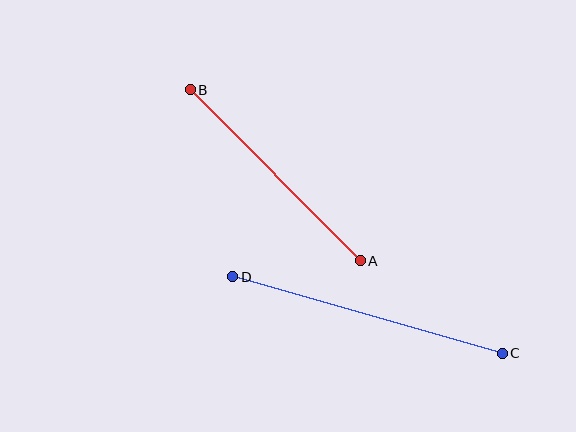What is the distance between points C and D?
The distance is approximately 280 pixels.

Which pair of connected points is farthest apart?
Points C and D are farthest apart.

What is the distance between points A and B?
The distance is approximately 241 pixels.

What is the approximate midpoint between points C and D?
The midpoint is at approximately (367, 315) pixels.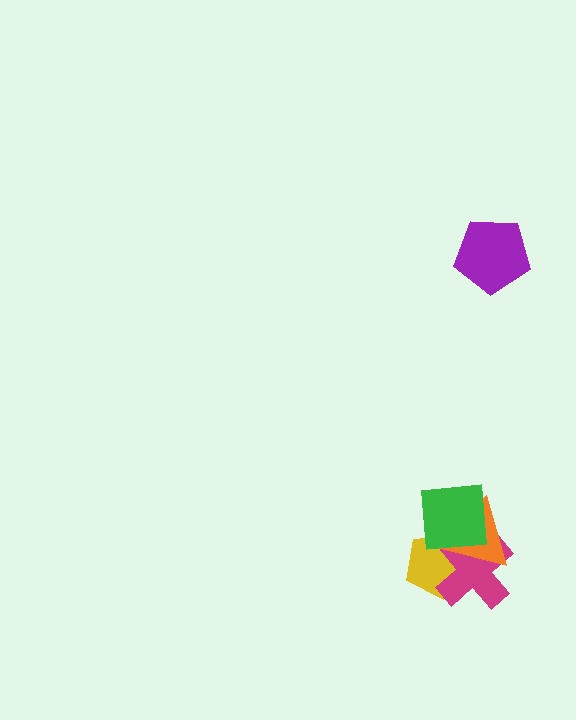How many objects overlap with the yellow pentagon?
3 objects overlap with the yellow pentagon.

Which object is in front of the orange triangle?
The green square is in front of the orange triangle.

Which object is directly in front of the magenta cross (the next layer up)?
The orange triangle is directly in front of the magenta cross.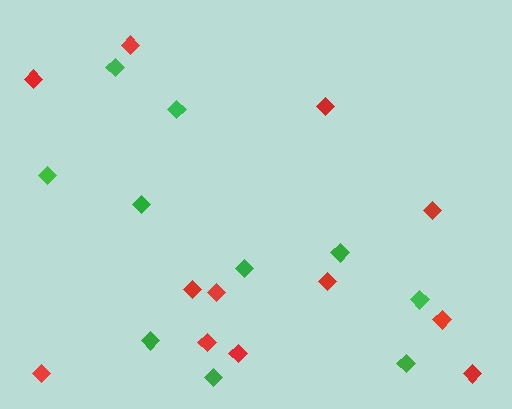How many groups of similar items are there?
There are 2 groups: one group of green diamonds (10) and one group of red diamonds (12).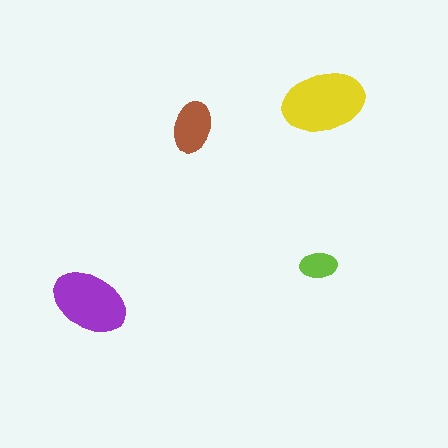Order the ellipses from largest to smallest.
the yellow one, the purple one, the brown one, the lime one.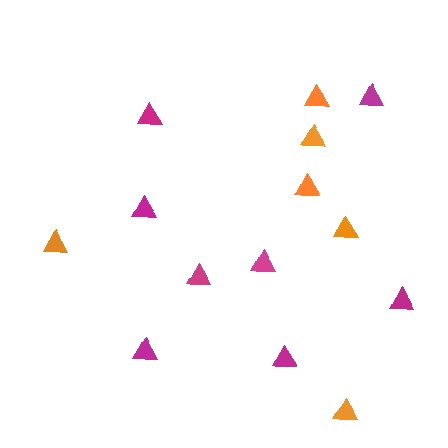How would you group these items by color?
There are 2 groups: one group of orange triangles (6) and one group of magenta triangles (8).